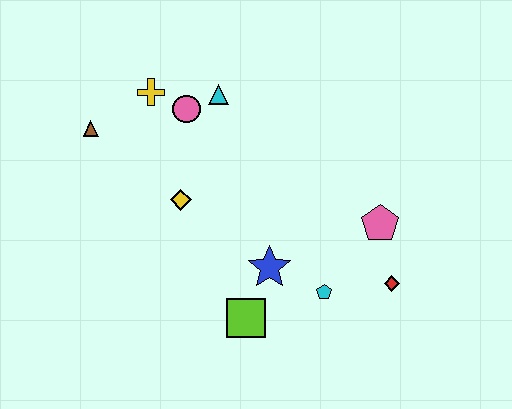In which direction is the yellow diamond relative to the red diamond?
The yellow diamond is to the left of the red diamond.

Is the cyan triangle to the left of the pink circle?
No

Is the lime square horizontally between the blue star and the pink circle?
Yes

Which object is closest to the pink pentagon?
The red diamond is closest to the pink pentagon.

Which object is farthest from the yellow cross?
The red diamond is farthest from the yellow cross.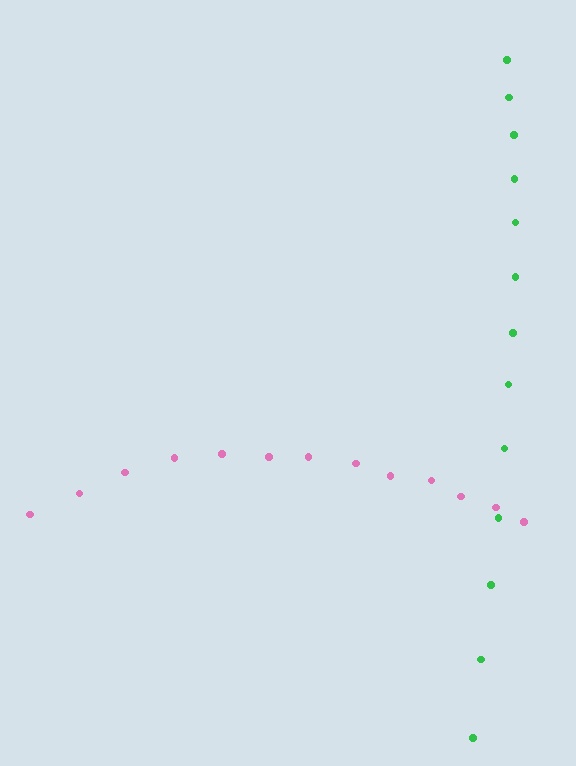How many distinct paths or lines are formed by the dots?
There are 2 distinct paths.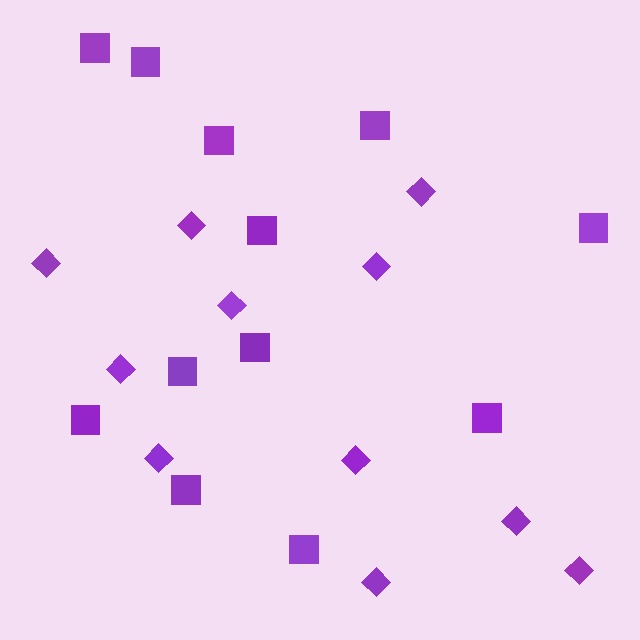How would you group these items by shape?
There are 2 groups: one group of diamonds (11) and one group of squares (12).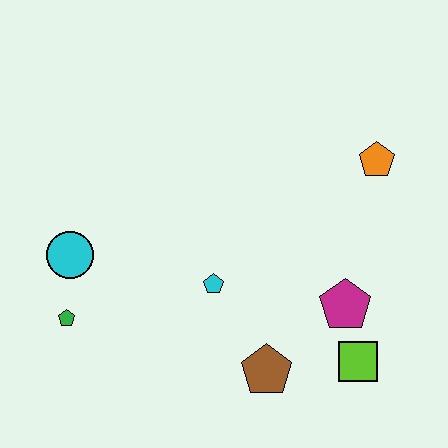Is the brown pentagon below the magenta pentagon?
Yes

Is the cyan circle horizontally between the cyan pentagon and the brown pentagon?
No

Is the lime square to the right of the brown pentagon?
Yes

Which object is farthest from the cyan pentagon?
The orange pentagon is farthest from the cyan pentagon.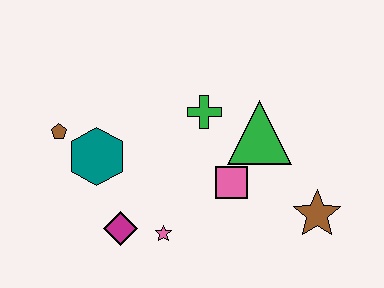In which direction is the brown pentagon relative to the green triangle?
The brown pentagon is to the left of the green triangle.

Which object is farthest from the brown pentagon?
The brown star is farthest from the brown pentagon.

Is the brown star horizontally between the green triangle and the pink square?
No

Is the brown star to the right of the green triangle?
Yes